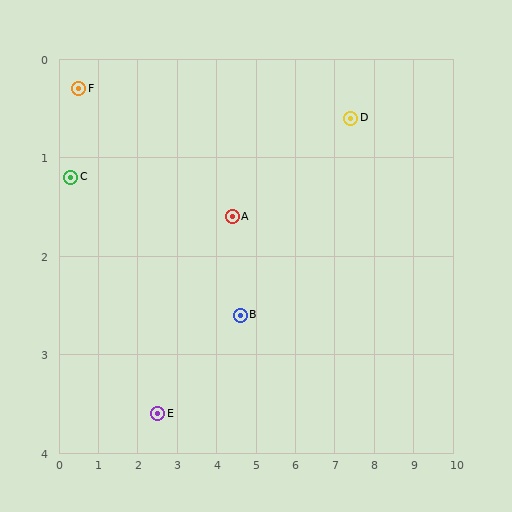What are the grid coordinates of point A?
Point A is at approximately (4.4, 1.6).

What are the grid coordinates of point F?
Point F is at approximately (0.5, 0.3).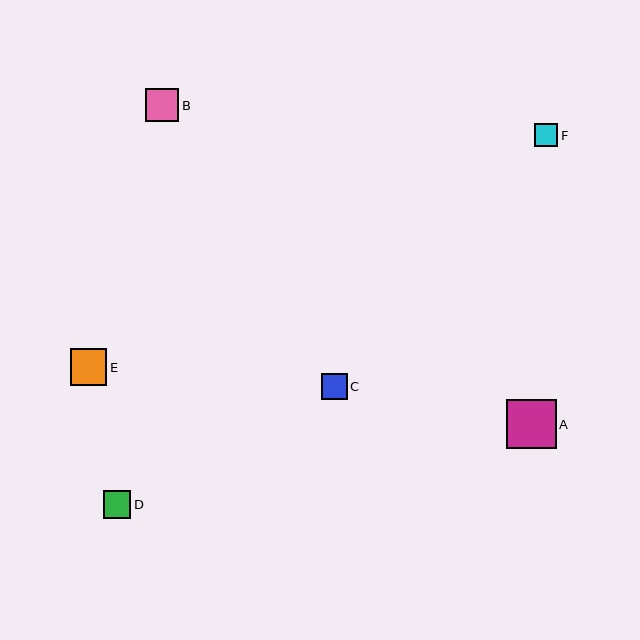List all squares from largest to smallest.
From largest to smallest: A, E, B, D, C, F.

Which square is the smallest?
Square F is the smallest with a size of approximately 23 pixels.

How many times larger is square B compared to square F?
Square B is approximately 1.5 times the size of square F.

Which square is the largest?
Square A is the largest with a size of approximately 49 pixels.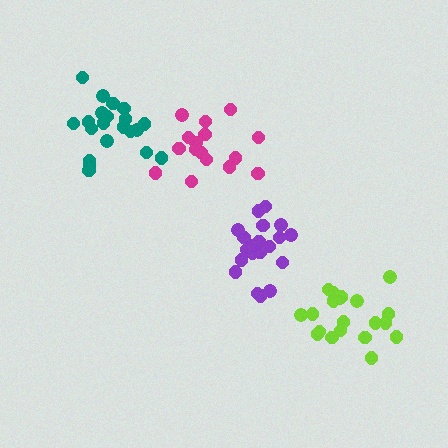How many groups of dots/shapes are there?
There are 4 groups.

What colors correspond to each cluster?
The clusters are colored: purple, lime, teal, magenta.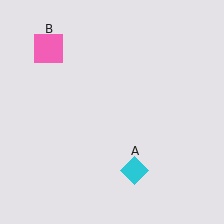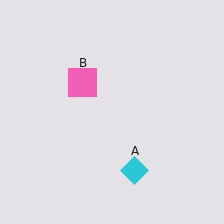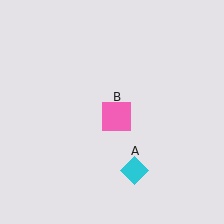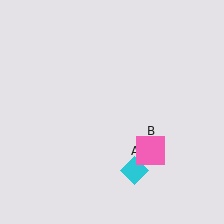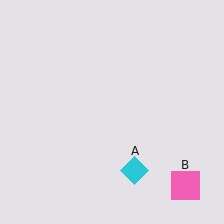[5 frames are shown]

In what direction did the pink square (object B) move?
The pink square (object B) moved down and to the right.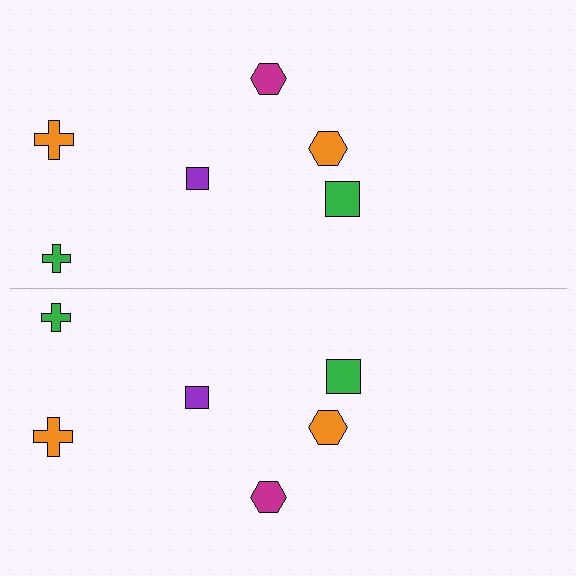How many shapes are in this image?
There are 12 shapes in this image.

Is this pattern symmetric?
Yes, this pattern has bilateral (reflection) symmetry.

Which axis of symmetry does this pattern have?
The pattern has a horizontal axis of symmetry running through the center of the image.